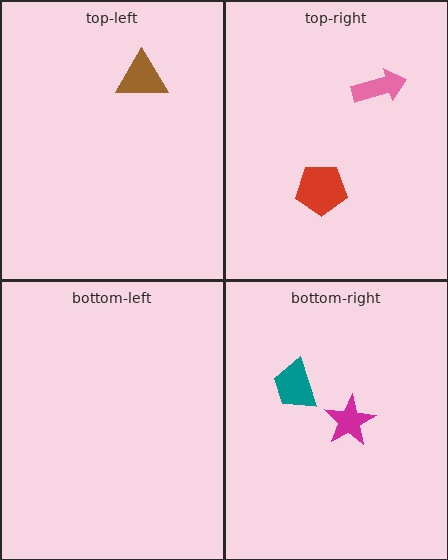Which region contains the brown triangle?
The top-left region.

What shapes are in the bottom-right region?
The magenta star, the teal trapezoid.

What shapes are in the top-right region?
The pink arrow, the red pentagon.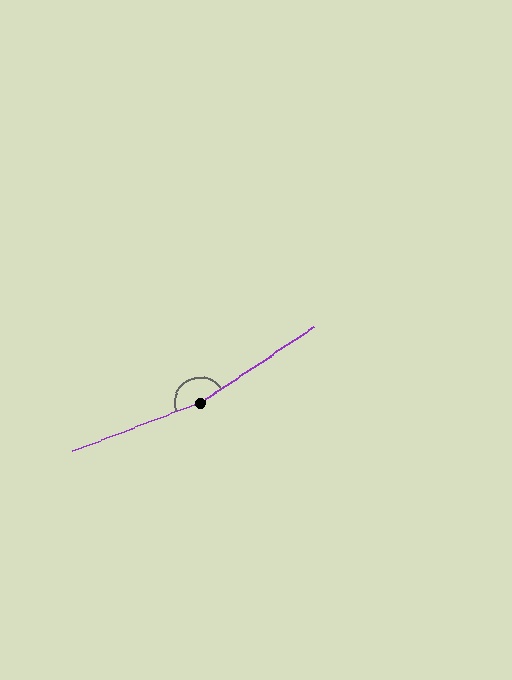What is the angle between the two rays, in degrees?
Approximately 167 degrees.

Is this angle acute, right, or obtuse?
It is obtuse.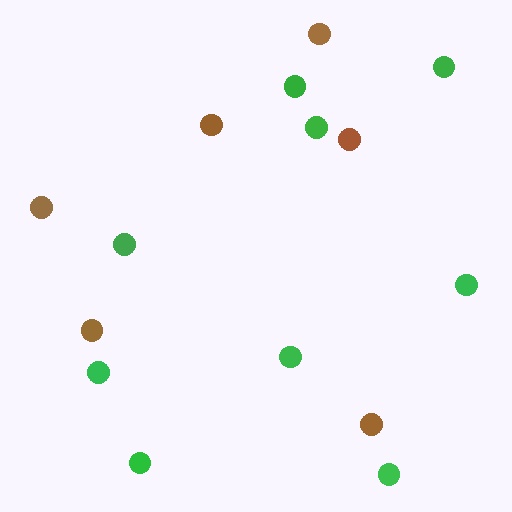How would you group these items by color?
There are 2 groups: one group of brown circles (6) and one group of green circles (9).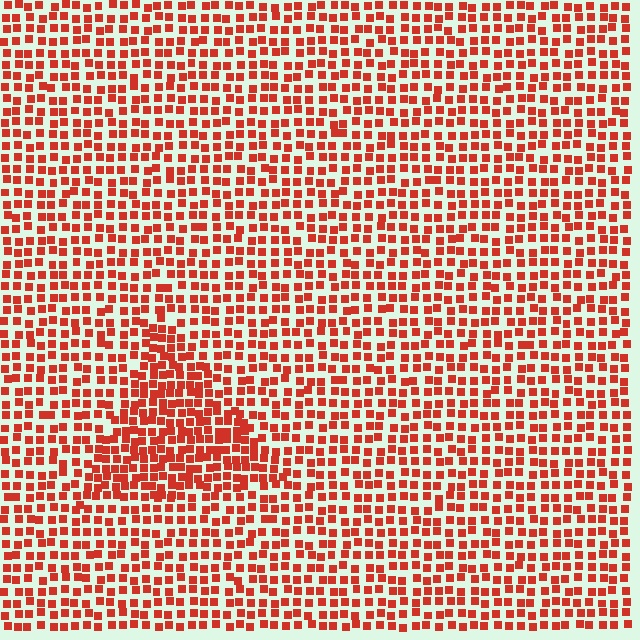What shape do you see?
I see a triangle.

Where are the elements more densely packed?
The elements are more densely packed inside the triangle boundary.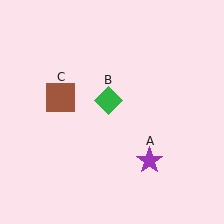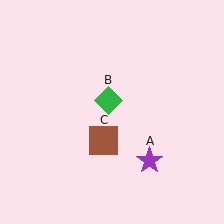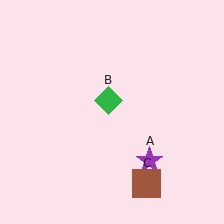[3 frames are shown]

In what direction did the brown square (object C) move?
The brown square (object C) moved down and to the right.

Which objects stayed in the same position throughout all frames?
Purple star (object A) and green diamond (object B) remained stationary.